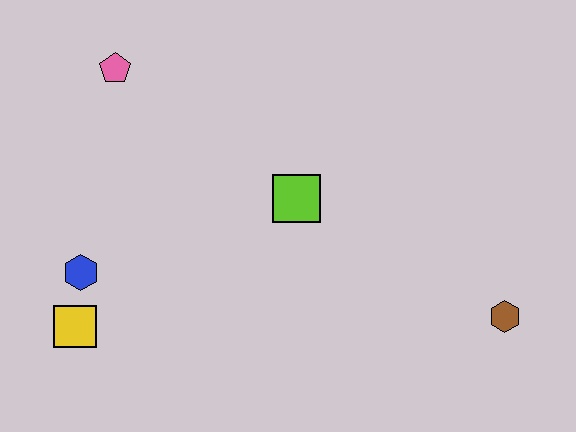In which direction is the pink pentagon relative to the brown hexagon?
The pink pentagon is to the left of the brown hexagon.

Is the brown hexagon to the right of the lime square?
Yes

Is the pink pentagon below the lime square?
No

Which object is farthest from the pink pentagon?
The brown hexagon is farthest from the pink pentagon.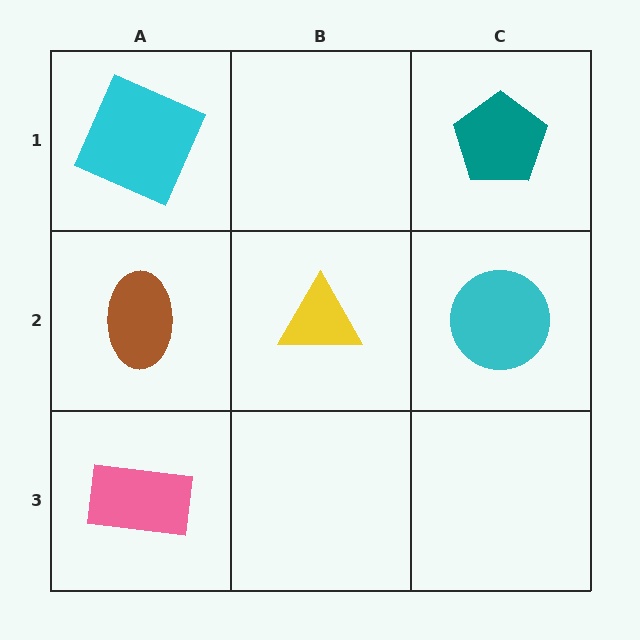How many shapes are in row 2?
3 shapes.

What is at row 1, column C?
A teal pentagon.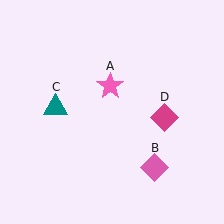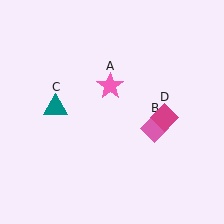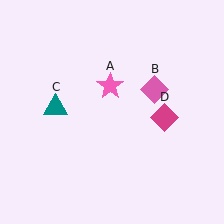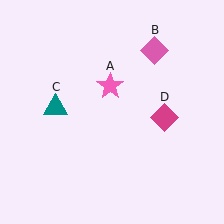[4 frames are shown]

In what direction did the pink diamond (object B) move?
The pink diamond (object B) moved up.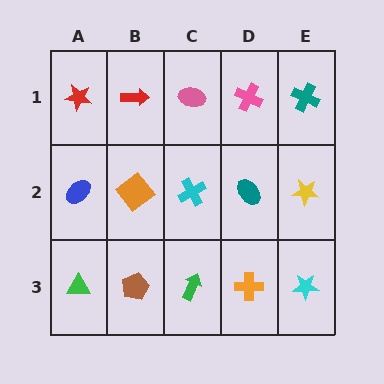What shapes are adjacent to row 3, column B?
An orange diamond (row 2, column B), a green triangle (row 3, column A), a green arrow (row 3, column C).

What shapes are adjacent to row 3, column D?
A teal ellipse (row 2, column D), a green arrow (row 3, column C), a cyan star (row 3, column E).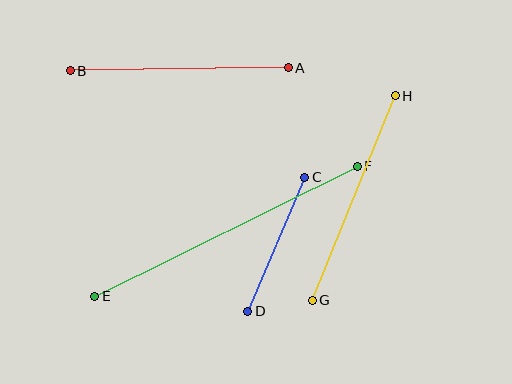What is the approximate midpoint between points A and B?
The midpoint is at approximately (179, 69) pixels.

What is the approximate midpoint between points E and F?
The midpoint is at approximately (226, 231) pixels.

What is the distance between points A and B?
The distance is approximately 218 pixels.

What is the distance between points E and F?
The distance is approximately 293 pixels.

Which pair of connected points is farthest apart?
Points E and F are farthest apart.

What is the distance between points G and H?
The distance is approximately 221 pixels.